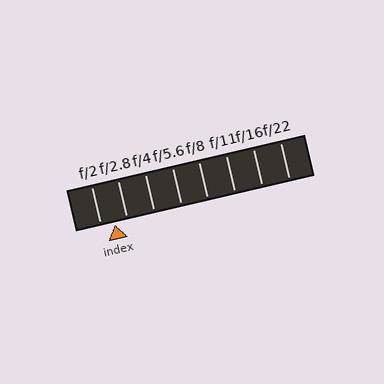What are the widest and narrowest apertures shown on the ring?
The widest aperture shown is f/2 and the narrowest is f/22.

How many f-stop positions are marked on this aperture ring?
There are 8 f-stop positions marked.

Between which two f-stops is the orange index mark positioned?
The index mark is between f/2 and f/2.8.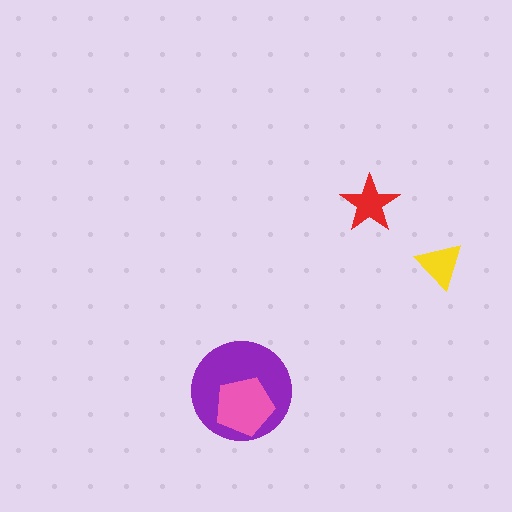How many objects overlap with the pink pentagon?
1 object overlaps with the pink pentagon.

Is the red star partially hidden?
No, no other shape covers it.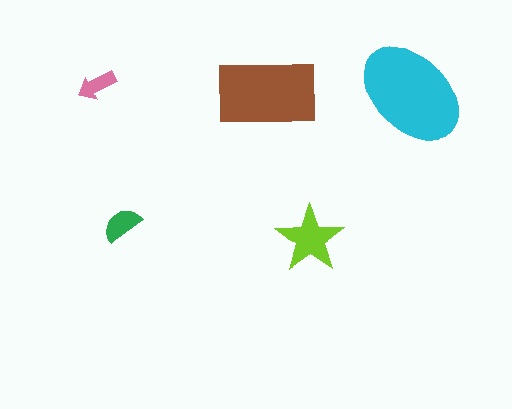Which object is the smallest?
The pink arrow.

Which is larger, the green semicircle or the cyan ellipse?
The cyan ellipse.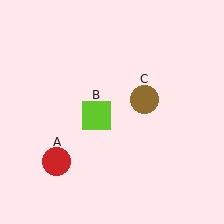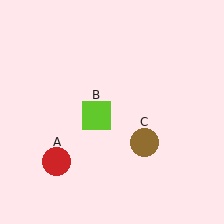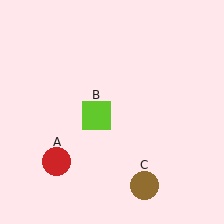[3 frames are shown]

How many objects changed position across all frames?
1 object changed position: brown circle (object C).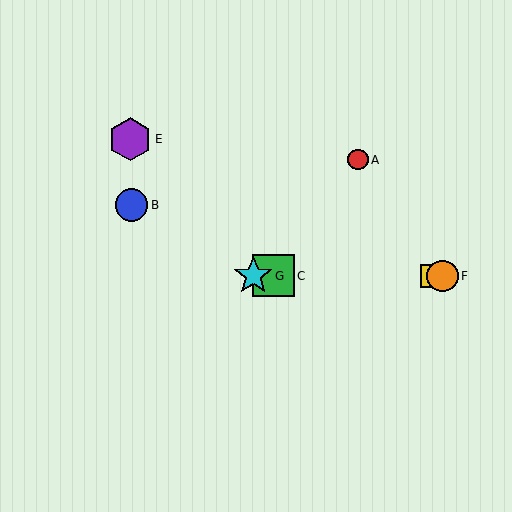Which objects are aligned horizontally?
Objects C, D, F, G are aligned horizontally.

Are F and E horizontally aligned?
No, F is at y≈276 and E is at y≈139.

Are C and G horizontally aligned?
Yes, both are at y≈276.